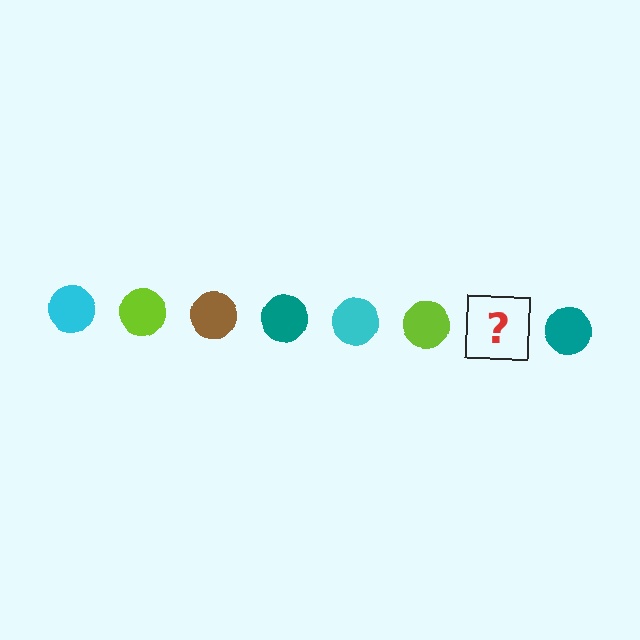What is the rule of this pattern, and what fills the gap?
The rule is that the pattern cycles through cyan, lime, brown, teal circles. The gap should be filled with a brown circle.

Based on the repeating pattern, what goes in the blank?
The blank should be a brown circle.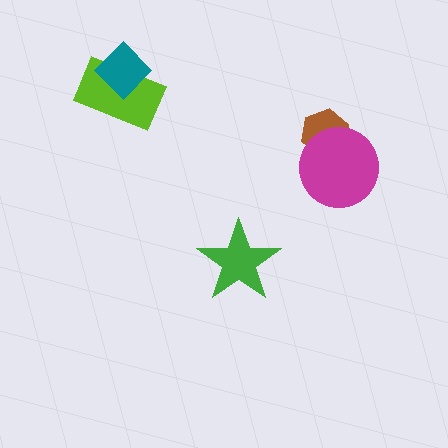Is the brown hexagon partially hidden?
Yes, it is partially covered by another shape.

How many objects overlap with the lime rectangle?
1 object overlaps with the lime rectangle.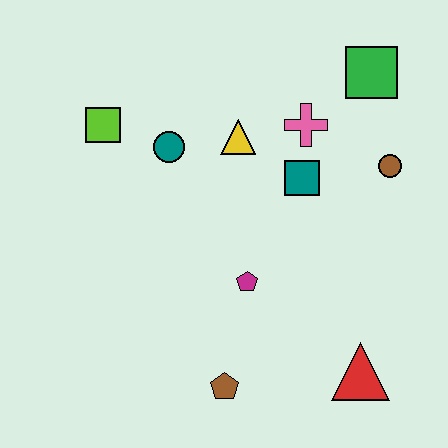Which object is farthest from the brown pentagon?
The green square is farthest from the brown pentagon.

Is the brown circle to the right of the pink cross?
Yes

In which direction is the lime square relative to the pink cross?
The lime square is to the left of the pink cross.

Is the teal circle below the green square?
Yes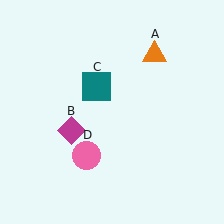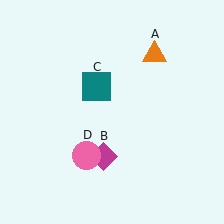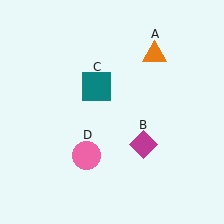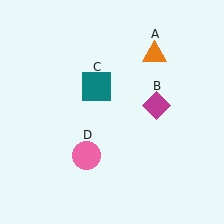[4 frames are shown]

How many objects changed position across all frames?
1 object changed position: magenta diamond (object B).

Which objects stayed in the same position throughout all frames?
Orange triangle (object A) and teal square (object C) and pink circle (object D) remained stationary.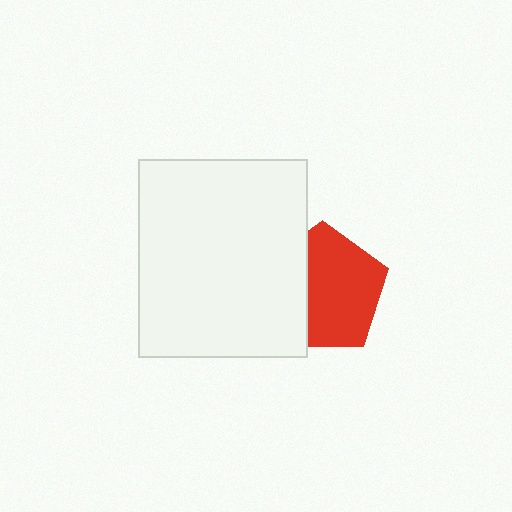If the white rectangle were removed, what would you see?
You would see the complete red pentagon.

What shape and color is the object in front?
The object in front is a white rectangle.